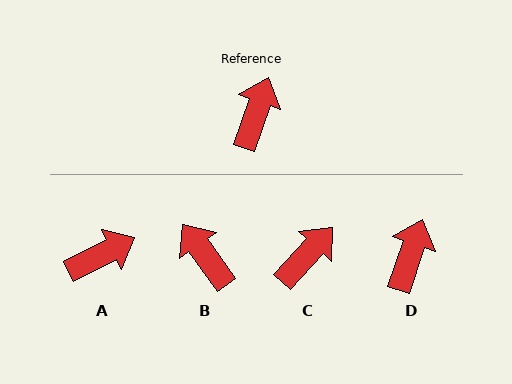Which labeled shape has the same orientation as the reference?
D.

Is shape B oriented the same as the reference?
No, it is off by about 54 degrees.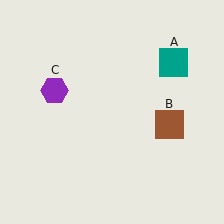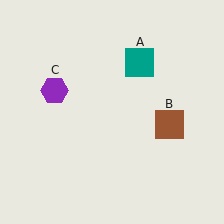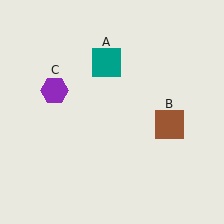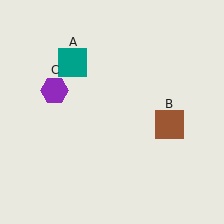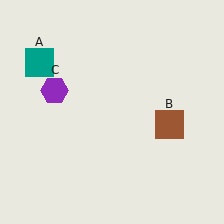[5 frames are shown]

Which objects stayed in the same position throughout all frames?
Brown square (object B) and purple hexagon (object C) remained stationary.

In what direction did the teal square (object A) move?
The teal square (object A) moved left.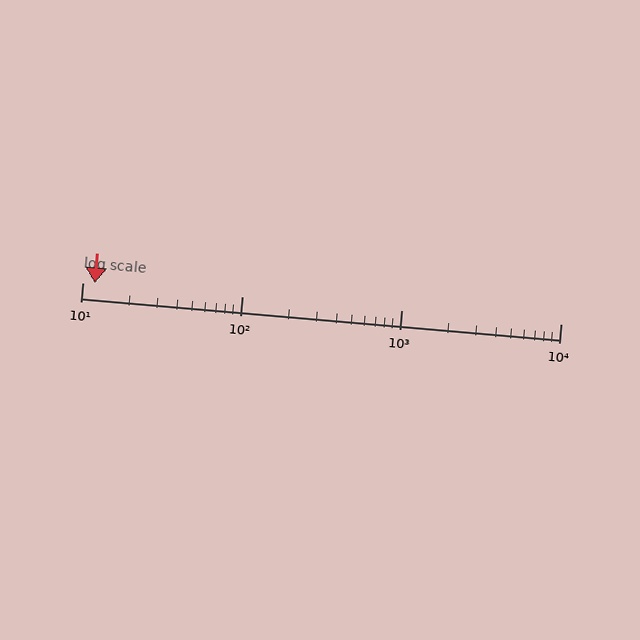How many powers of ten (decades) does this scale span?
The scale spans 3 decades, from 10 to 10000.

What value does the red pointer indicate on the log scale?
The pointer indicates approximately 12.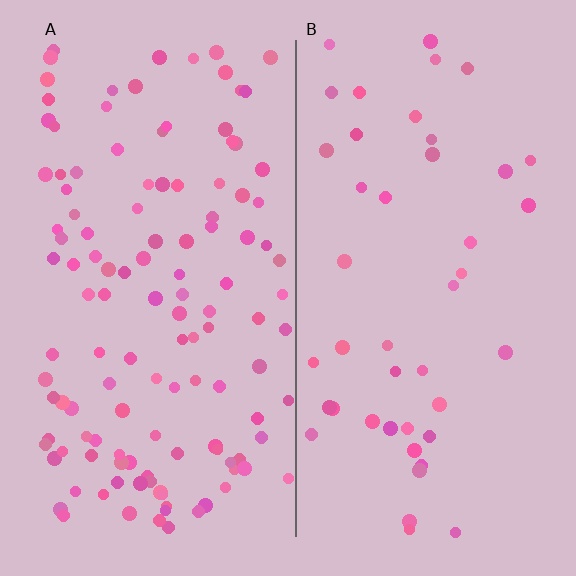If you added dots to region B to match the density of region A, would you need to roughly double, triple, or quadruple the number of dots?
Approximately triple.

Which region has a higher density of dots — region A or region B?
A (the left).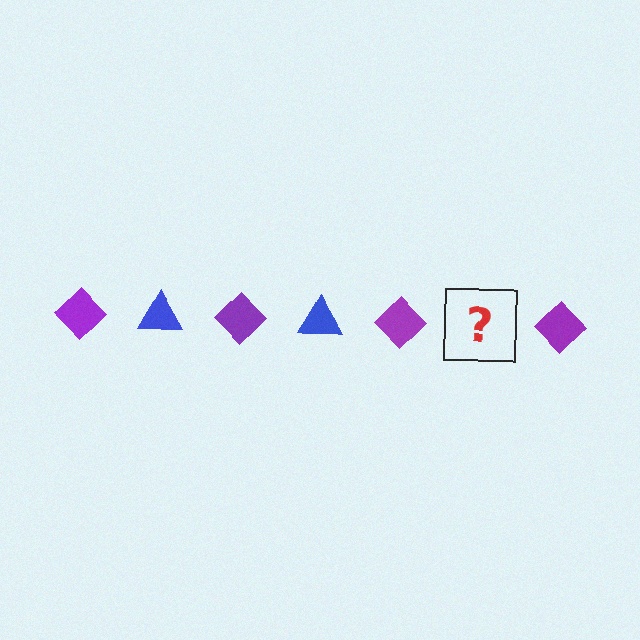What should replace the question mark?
The question mark should be replaced with a blue triangle.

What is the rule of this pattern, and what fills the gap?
The rule is that the pattern alternates between purple diamond and blue triangle. The gap should be filled with a blue triangle.